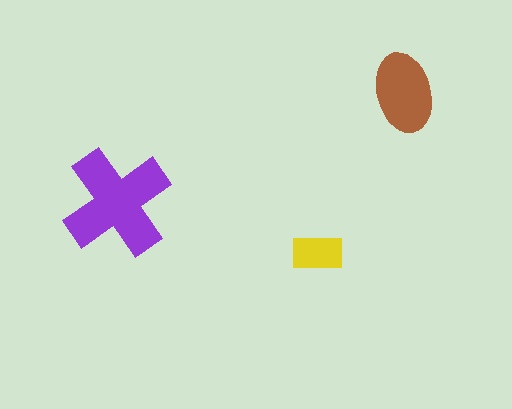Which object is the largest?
The purple cross.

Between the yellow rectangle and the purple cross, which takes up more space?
The purple cross.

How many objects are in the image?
There are 3 objects in the image.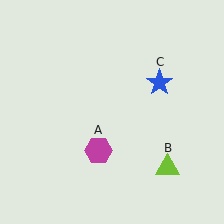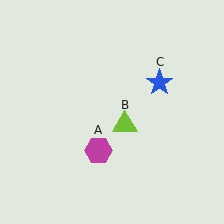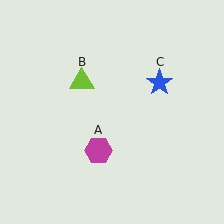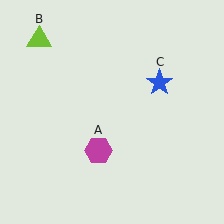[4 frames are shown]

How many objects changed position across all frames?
1 object changed position: lime triangle (object B).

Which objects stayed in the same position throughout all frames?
Magenta hexagon (object A) and blue star (object C) remained stationary.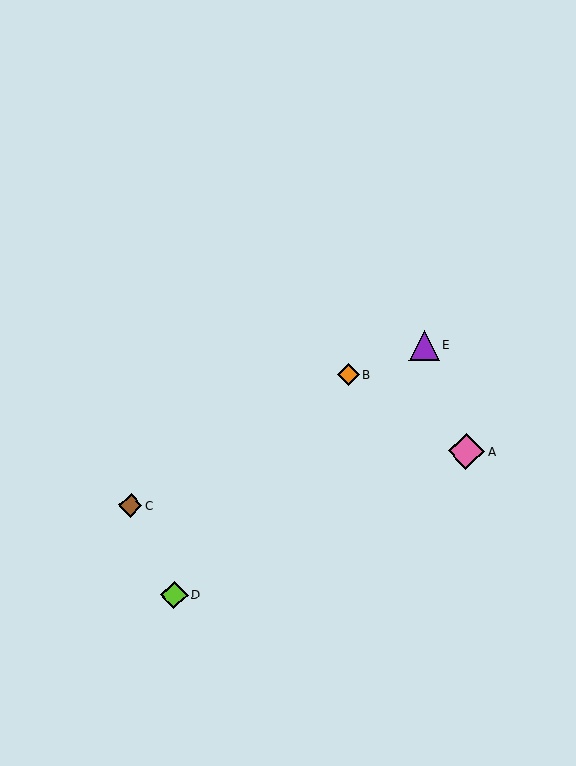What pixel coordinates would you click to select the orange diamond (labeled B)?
Click at (348, 374) to select the orange diamond B.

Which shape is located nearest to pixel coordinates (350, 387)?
The orange diamond (labeled B) at (348, 374) is nearest to that location.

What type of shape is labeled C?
Shape C is a brown diamond.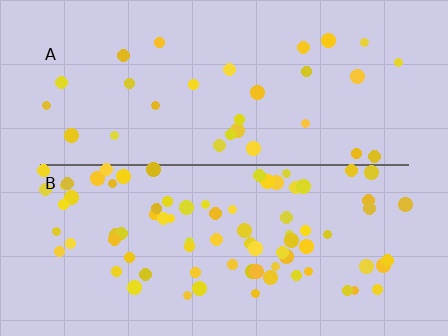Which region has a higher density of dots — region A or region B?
B (the bottom).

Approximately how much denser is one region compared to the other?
Approximately 2.7× — region B over region A.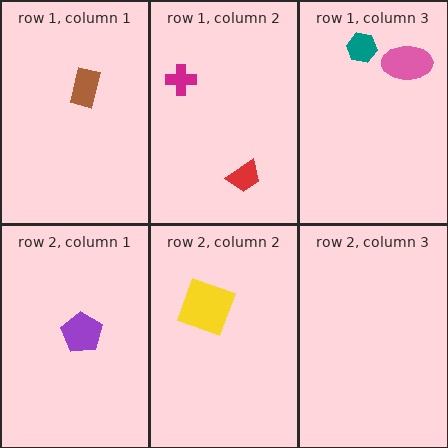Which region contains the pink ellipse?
The row 1, column 3 region.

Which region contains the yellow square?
The row 2, column 2 region.